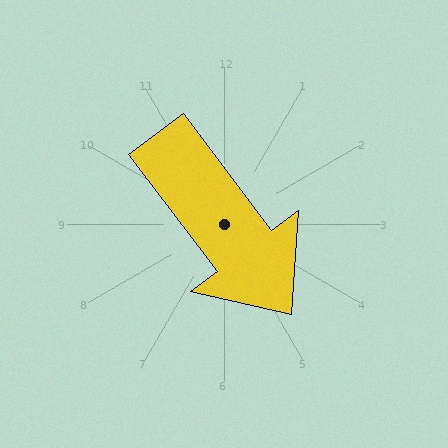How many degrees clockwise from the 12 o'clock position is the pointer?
Approximately 143 degrees.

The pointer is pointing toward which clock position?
Roughly 5 o'clock.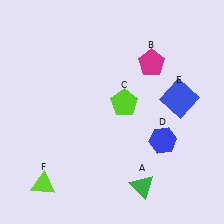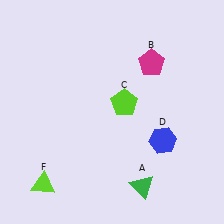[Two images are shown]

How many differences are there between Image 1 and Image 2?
There is 1 difference between the two images.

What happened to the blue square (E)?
The blue square (E) was removed in Image 2. It was in the top-right area of Image 1.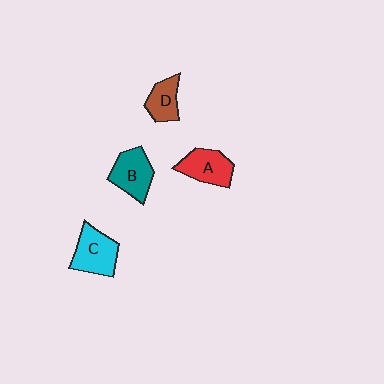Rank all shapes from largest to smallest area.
From largest to smallest: C (cyan), B (teal), A (red), D (brown).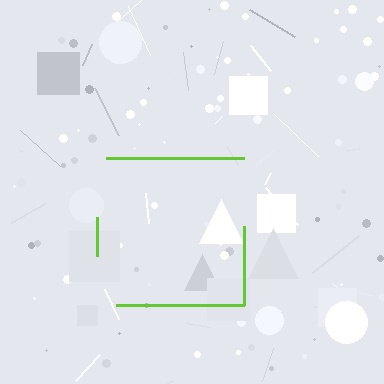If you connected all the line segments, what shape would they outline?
They would outline a square.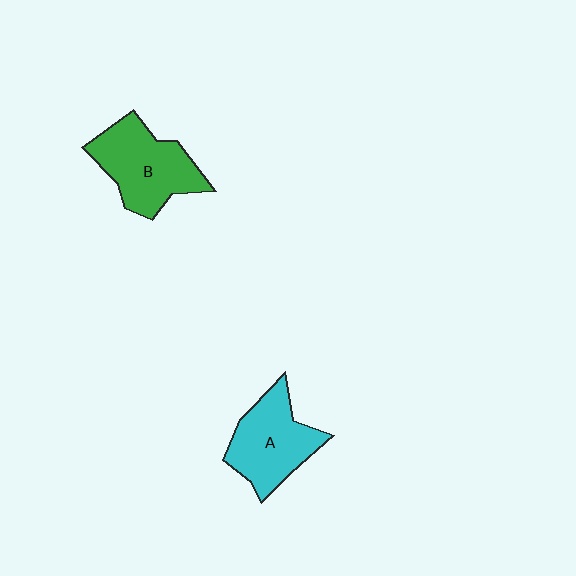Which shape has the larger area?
Shape B (green).